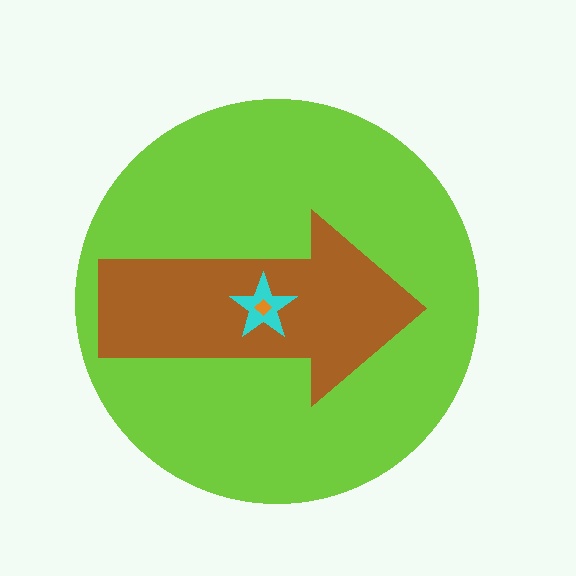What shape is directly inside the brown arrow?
The cyan star.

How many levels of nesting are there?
4.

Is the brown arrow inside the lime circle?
Yes.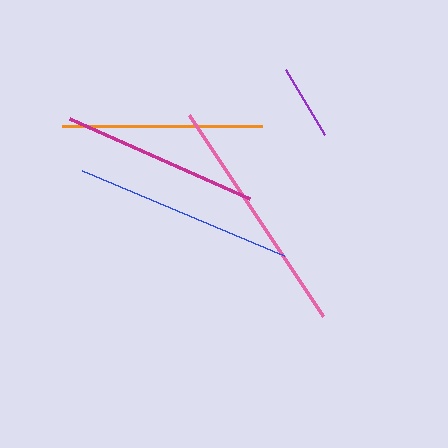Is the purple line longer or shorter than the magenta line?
The magenta line is longer than the purple line.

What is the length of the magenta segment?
The magenta segment is approximately 197 pixels long.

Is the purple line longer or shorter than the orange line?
The orange line is longer than the purple line.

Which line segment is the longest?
The pink line is the longest at approximately 242 pixels.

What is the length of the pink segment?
The pink segment is approximately 242 pixels long.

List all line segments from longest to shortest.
From longest to shortest: pink, blue, orange, magenta, purple.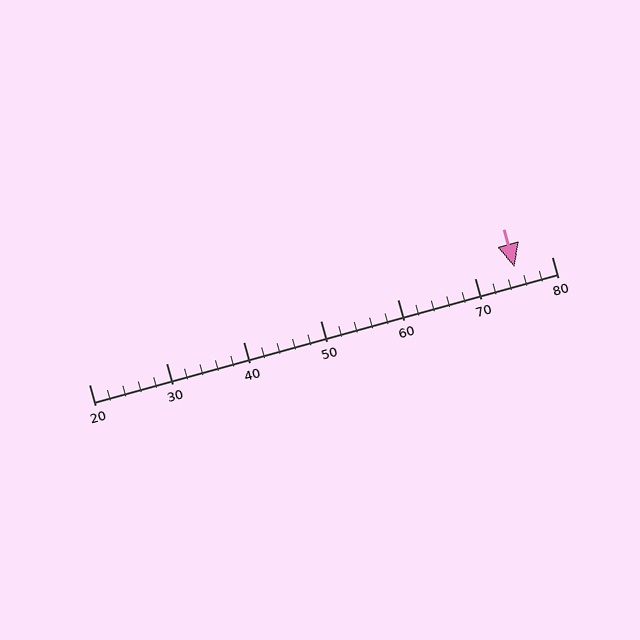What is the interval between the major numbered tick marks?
The major tick marks are spaced 10 units apart.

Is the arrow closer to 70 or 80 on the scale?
The arrow is closer to 80.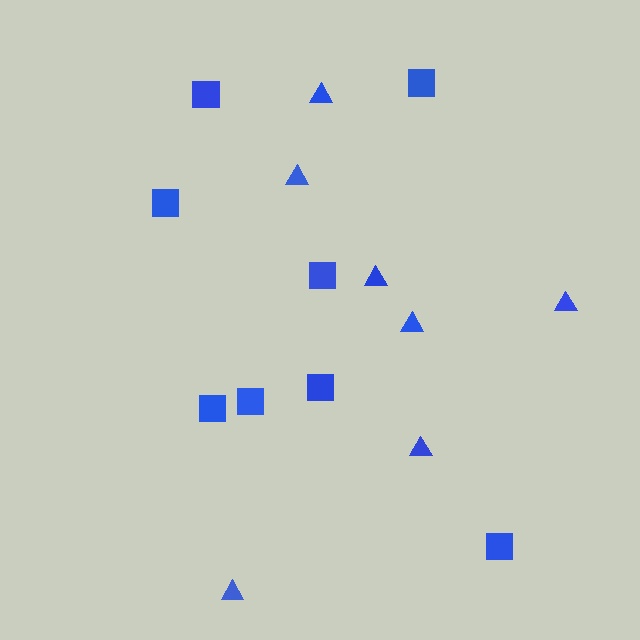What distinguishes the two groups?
There are 2 groups: one group of triangles (7) and one group of squares (8).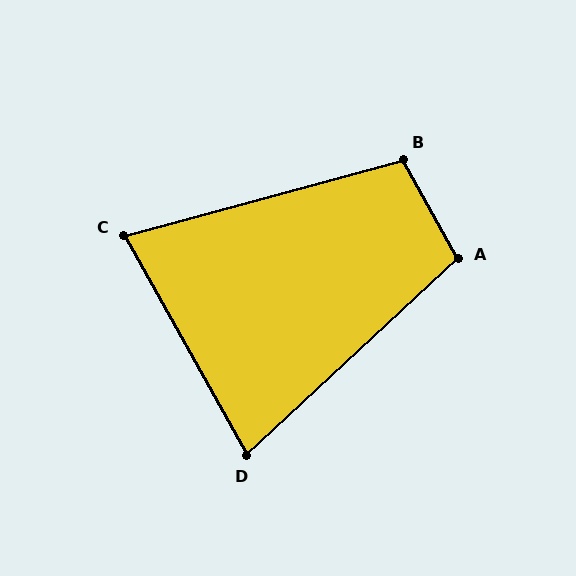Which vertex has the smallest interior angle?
C, at approximately 76 degrees.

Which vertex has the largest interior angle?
A, at approximately 104 degrees.